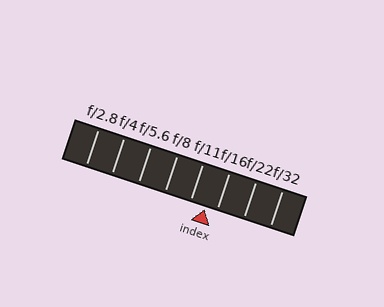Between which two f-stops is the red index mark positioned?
The index mark is between f/11 and f/16.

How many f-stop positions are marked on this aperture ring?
There are 8 f-stop positions marked.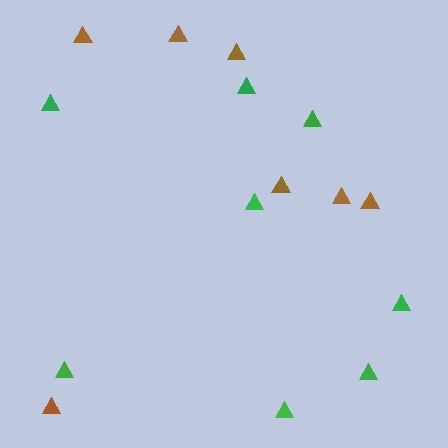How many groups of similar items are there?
There are 2 groups: one group of green triangles (8) and one group of brown triangles (7).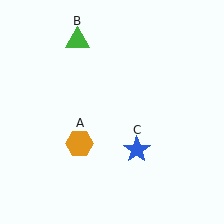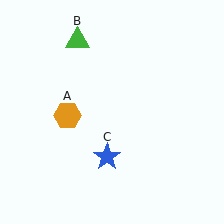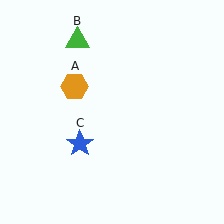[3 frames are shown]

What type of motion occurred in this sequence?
The orange hexagon (object A), blue star (object C) rotated clockwise around the center of the scene.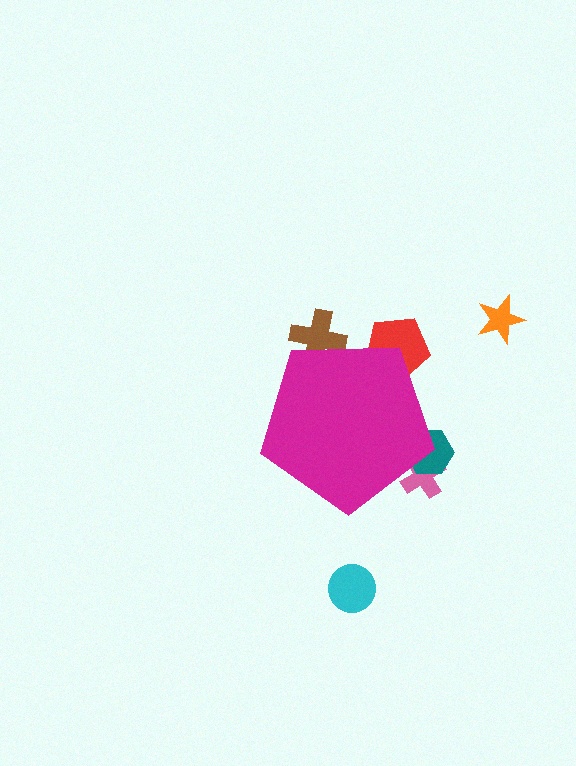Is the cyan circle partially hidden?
No, the cyan circle is fully visible.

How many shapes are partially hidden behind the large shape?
4 shapes are partially hidden.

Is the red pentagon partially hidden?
Yes, the red pentagon is partially hidden behind the magenta pentagon.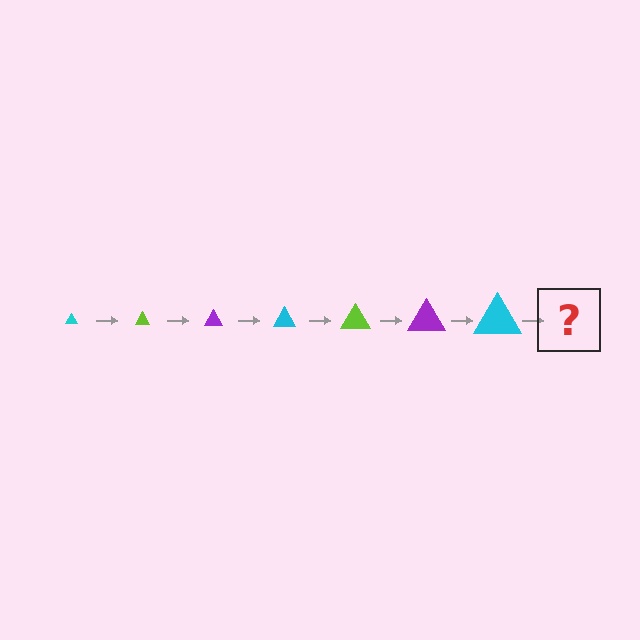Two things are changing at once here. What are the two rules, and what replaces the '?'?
The two rules are that the triangle grows larger each step and the color cycles through cyan, lime, and purple. The '?' should be a lime triangle, larger than the previous one.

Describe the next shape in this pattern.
It should be a lime triangle, larger than the previous one.